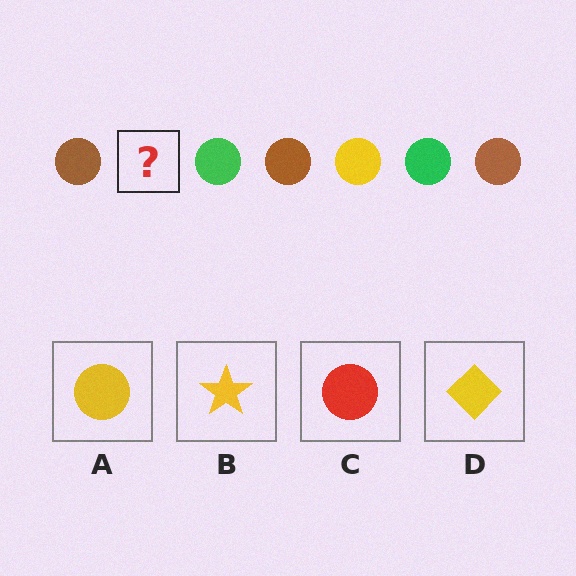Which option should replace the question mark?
Option A.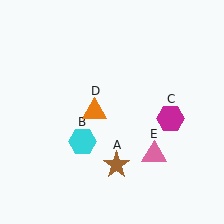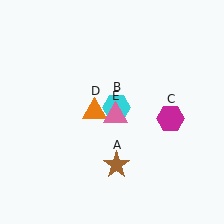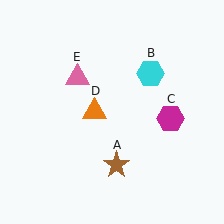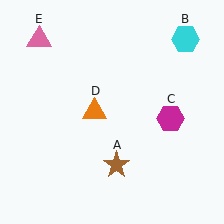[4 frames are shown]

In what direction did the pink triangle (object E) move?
The pink triangle (object E) moved up and to the left.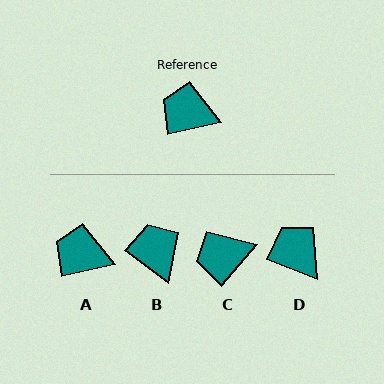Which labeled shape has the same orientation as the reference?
A.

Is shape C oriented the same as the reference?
No, it is off by about 37 degrees.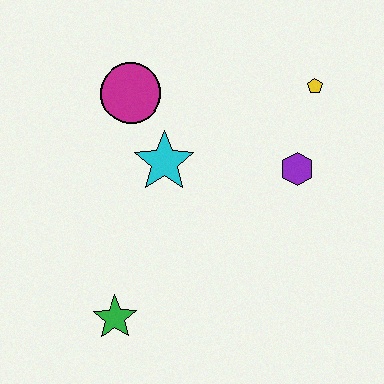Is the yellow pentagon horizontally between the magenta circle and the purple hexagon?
No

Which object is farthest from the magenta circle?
The green star is farthest from the magenta circle.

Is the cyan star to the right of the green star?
Yes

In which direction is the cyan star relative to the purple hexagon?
The cyan star is to the left of the purple hexagon.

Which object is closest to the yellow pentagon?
The purple hexagon is closest to the yellow pentagon.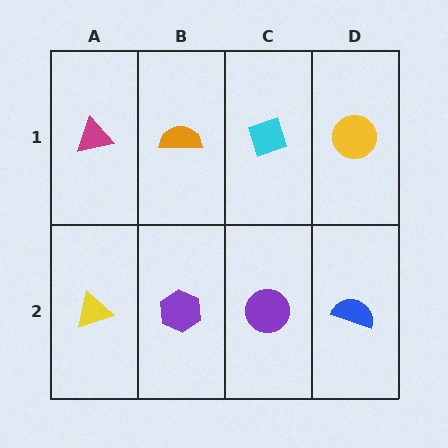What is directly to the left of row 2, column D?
A purple circle.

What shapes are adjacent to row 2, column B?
An orange semicircle (row 1, column B), a yellow triangle (row 2, column A), a purple circle (row 2, column C).